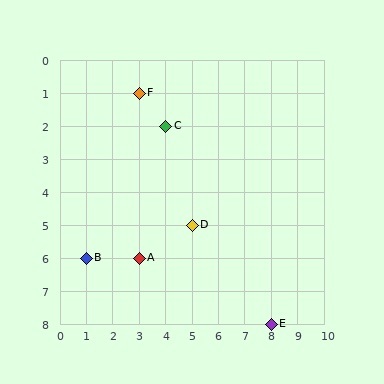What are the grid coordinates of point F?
Point F is at grid coordinates (3, 1).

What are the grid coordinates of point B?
Point B is at grid coordinates (1, 6).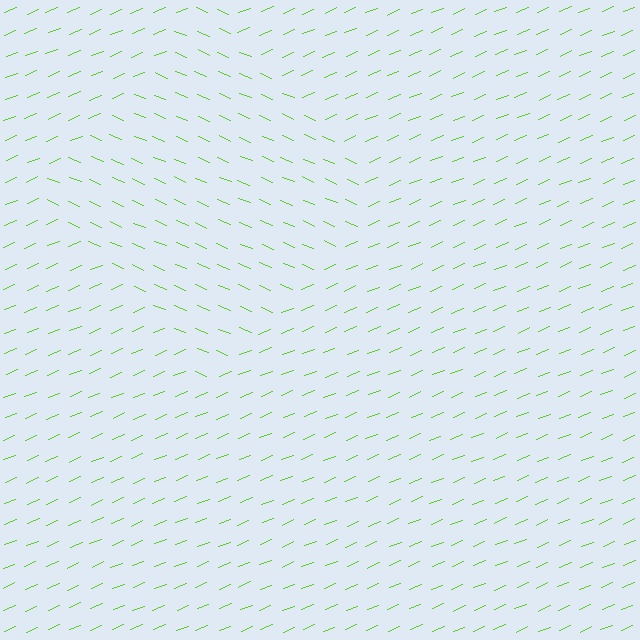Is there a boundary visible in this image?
Yes, there is a texture boundary formed by a change in line orientation.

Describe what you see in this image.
The image is filled with small lime line segments. A diamond region in the image has lines oriented differently from the surrounding lines, creating a visible texture boundary.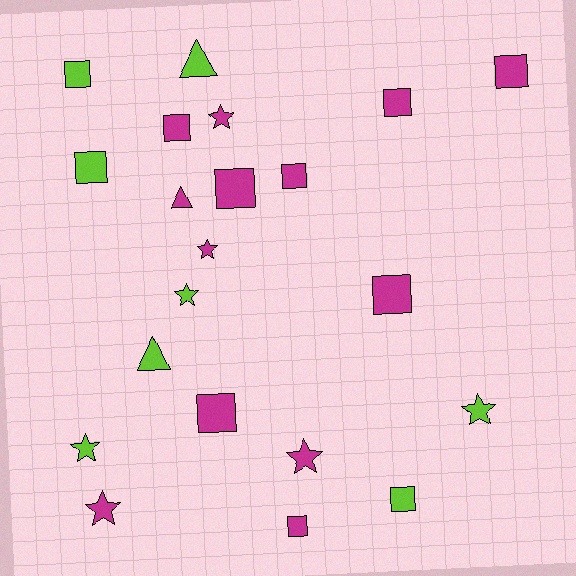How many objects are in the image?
There are 21 objects.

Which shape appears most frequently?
Square, with 11 objects.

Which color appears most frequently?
Magenta, with 13 objects.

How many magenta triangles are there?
There is 1 magenta triangle.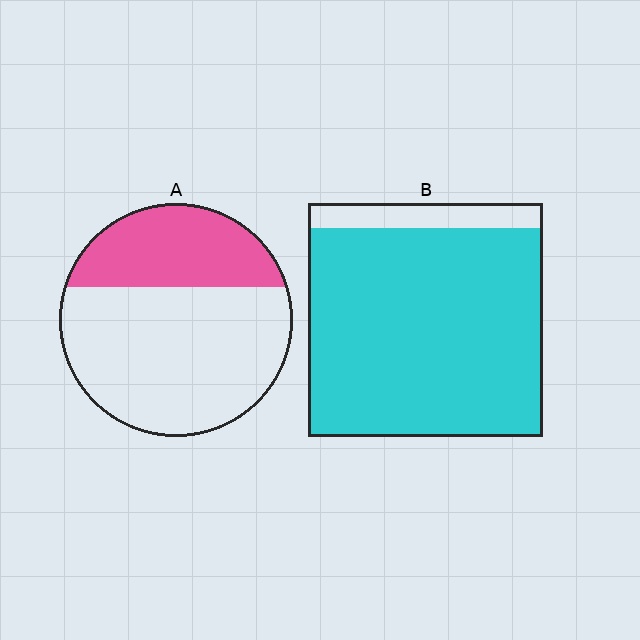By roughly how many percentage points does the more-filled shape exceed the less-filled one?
By roughly 55 percentage points (B over A).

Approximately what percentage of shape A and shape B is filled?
A is approximately 30% and B is approximately 90%.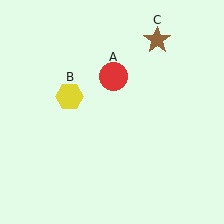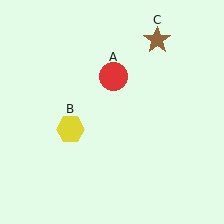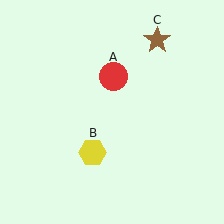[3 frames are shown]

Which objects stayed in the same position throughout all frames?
Red circle (object A) and brown star (object C) remained stationary.